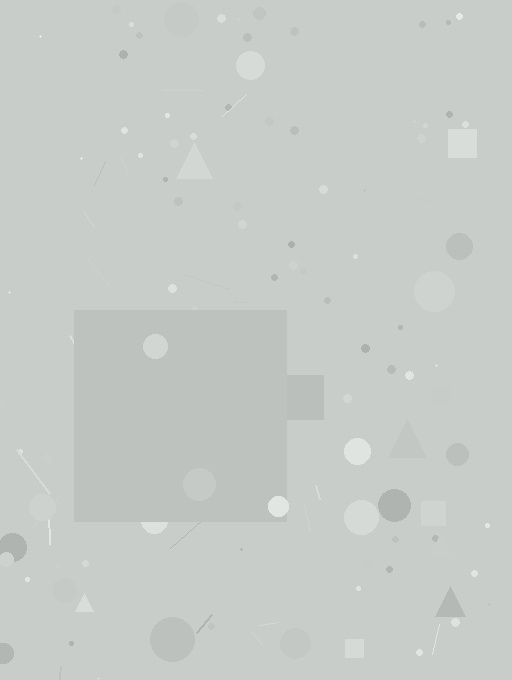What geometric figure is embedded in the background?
A square is embedded in the background.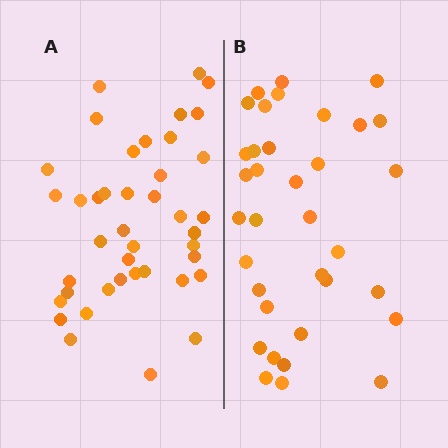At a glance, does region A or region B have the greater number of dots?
Region A (the left region) has more dots.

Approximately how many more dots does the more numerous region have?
Region A has about 6 more dots than region B.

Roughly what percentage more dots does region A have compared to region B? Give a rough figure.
About 15% more.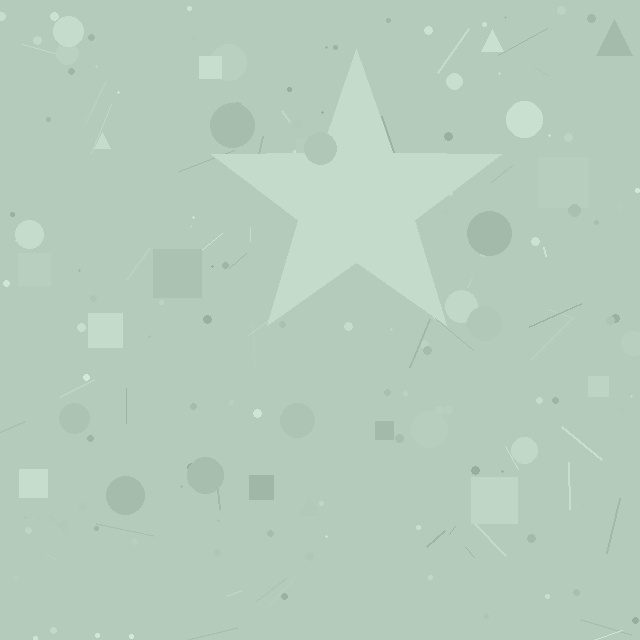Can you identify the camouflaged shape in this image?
The camouflaged shape is a star.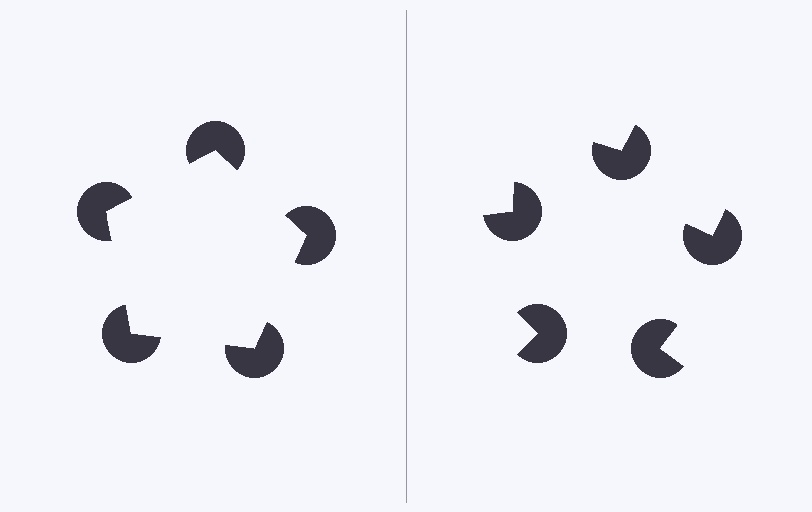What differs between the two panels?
The pac-man discs are positioned identically on both sides; only the wedge orientations differ. On the left they align to a pentagon; on the right they are misaligned.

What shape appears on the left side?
An illusory pentagon.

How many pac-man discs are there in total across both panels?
10 — 5 on each side.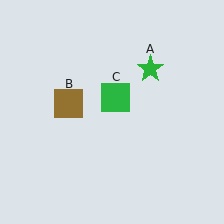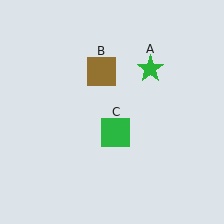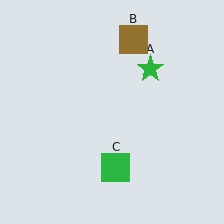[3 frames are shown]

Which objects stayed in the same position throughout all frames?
Green star (object A) remained stationary.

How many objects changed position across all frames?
2 objects changed position: brown square (object B), green square (object C).